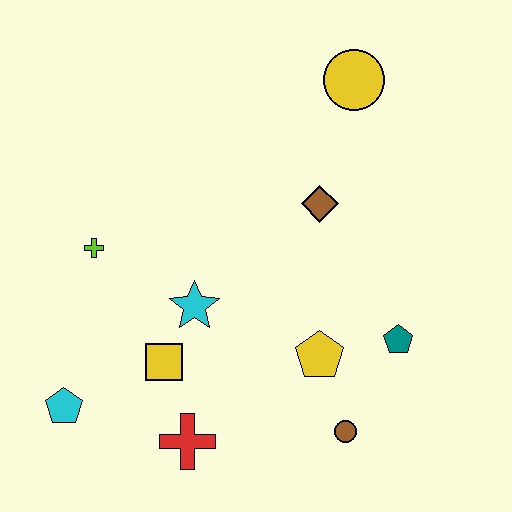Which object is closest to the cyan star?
The yellow square is closest to the cyan star.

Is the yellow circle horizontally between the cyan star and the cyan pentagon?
No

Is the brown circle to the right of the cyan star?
Yes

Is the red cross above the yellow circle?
No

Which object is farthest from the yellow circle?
The cyan pentagon is farthest from the yellow circle.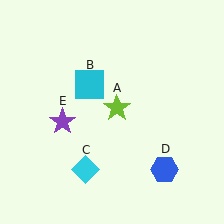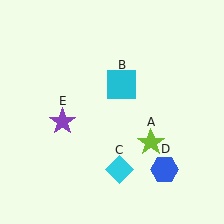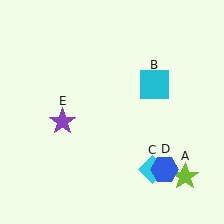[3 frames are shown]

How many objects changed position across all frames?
3 objects changed position: lime star (object A), cyan square (object B), cyan diamond (object C).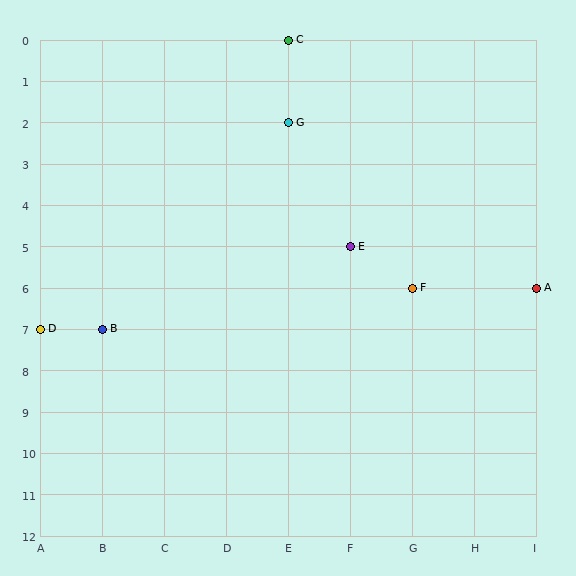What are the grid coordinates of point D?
Point D is at grid coordinates (A, 7).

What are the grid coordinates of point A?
Point A is at grid coordinates (I, 6).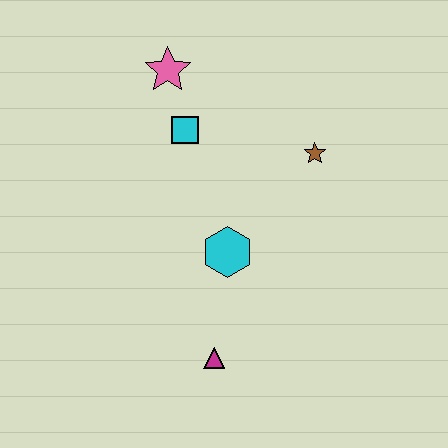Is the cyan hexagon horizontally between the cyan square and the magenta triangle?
No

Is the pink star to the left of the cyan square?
Yes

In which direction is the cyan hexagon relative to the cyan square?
The cyan hexagon is below the cyan square.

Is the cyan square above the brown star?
Yes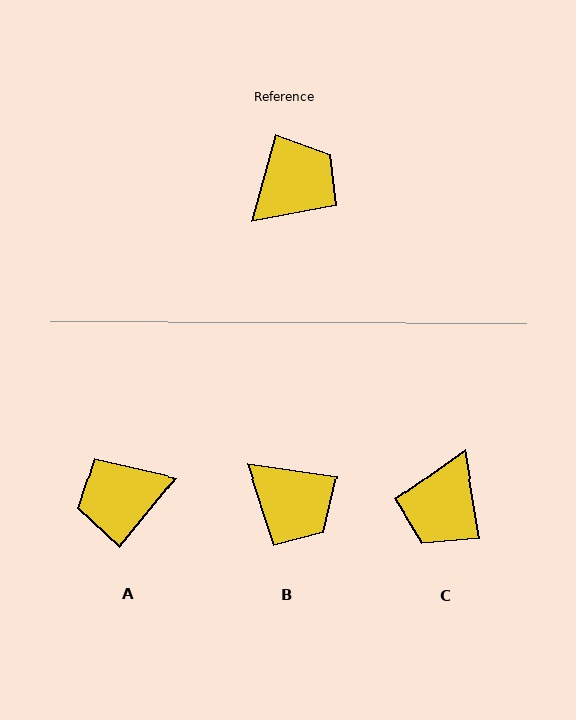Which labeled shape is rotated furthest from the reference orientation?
A, about 156 degrees away.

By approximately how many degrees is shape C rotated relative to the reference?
Approximately 155 degrees clockwise.